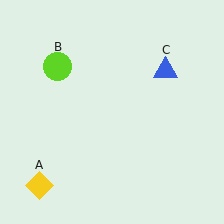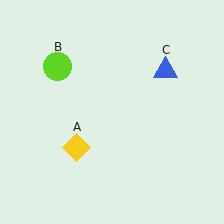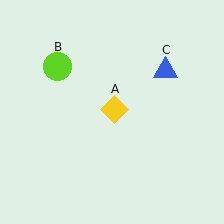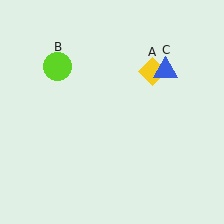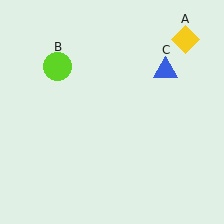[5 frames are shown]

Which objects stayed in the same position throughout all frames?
Lime circle (object B) and blue triangle (object C) remained stationary.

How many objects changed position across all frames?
1 object changed position: yellow diamond (object A).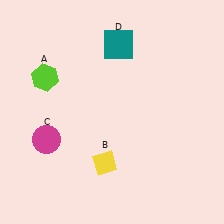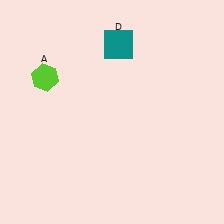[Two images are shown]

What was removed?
The yellow diamond (B), the magenta circle (C) were removed in Image 2.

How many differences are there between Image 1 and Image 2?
There are 2 differences between the two images.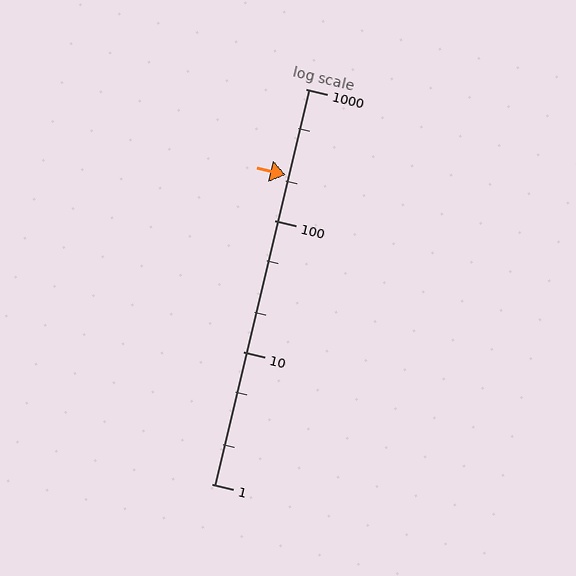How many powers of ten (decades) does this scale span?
The scale spans 3 decades, from 1 to 1000.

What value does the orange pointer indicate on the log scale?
The pointer indicates approximately 220.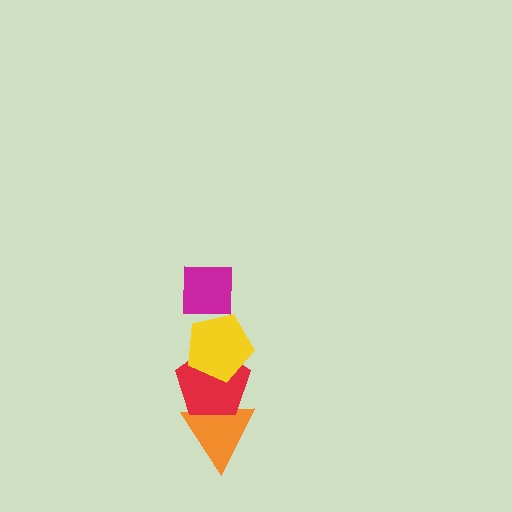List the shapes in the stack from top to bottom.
From top to bottom: the magenta square, the yellow pentagon, the red pentagon, the orange triangle.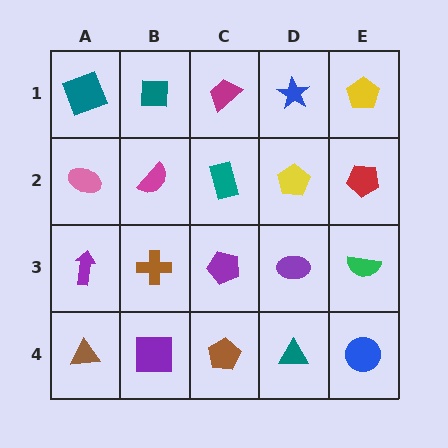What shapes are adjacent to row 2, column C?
A magenta trapezoid (row 1, column C), a purple pentagon (row 3, column C), a magenta semicircle (row 2, column B), a yellow pentagon (row 2, column D).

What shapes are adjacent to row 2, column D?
A blue star (row 1, column D), a purple ellipse (row 3, column D), a teal rectangle (row 2, column C), a red pentagon (row 2, column E).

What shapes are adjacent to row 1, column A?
A pink ellipse (row 2, column A), a teal square (row 1, column B).